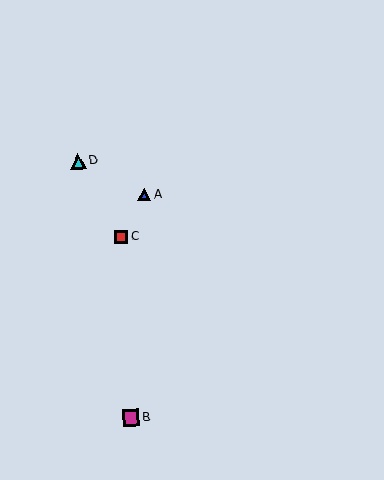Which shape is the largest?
The magenta square (labeled B) is the largest.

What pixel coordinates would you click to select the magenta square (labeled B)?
Click at (131, 418) to select the magenta square B.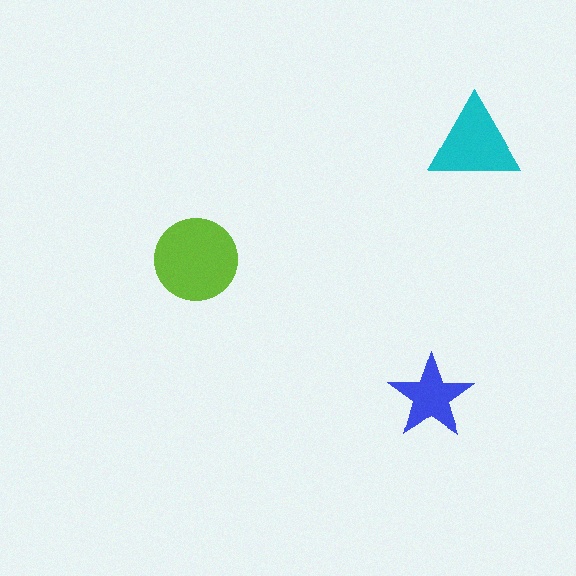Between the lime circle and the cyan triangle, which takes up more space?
The lime circle.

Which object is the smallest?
The blue star.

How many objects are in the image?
There are 3 objects in the image.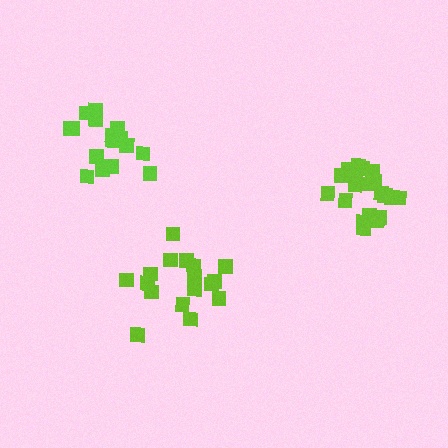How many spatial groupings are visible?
There are 3 spatial groupings.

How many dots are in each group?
Group 1: 21 dots, Group 2: 17 dots, Group 3: 17 dots (55 total).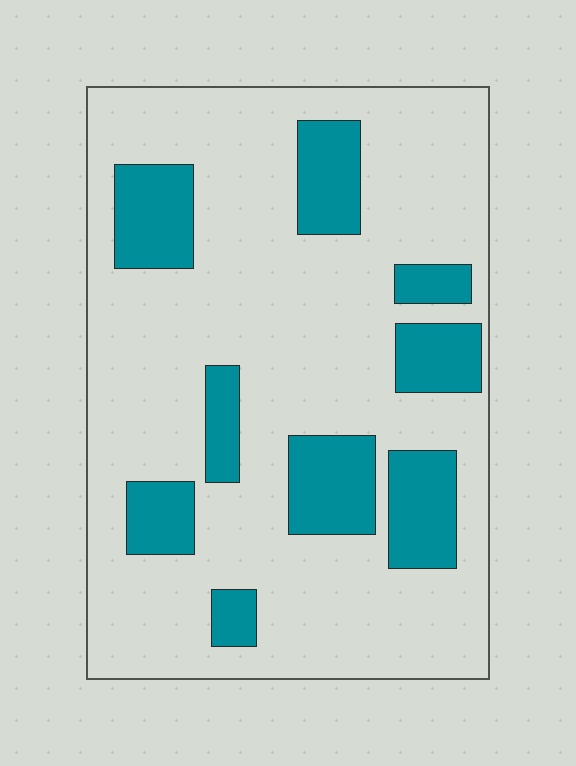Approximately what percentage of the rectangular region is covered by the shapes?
Approximately 20%.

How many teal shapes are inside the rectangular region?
9.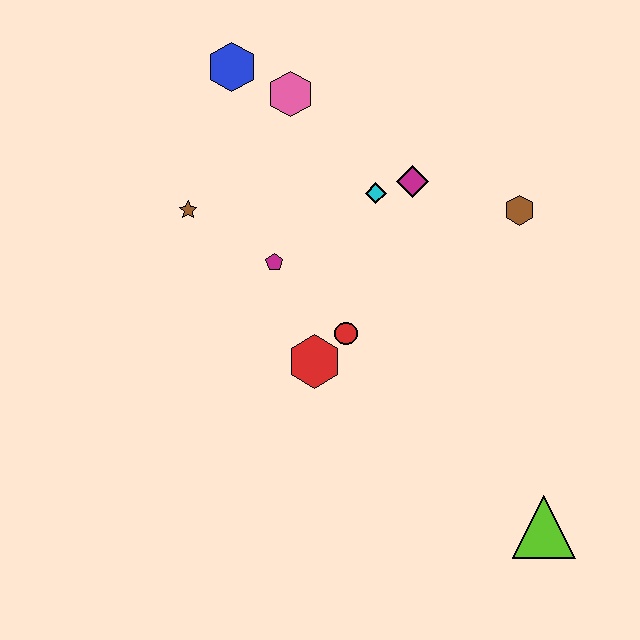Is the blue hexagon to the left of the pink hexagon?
Yes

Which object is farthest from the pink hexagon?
The lime triangle is farthest from the pink hexagon.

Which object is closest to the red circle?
The red hexagon is closest to the red circle.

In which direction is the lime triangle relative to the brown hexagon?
The lime triangle is below the brown hexagon.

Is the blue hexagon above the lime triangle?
Yes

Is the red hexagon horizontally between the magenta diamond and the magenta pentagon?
Yes